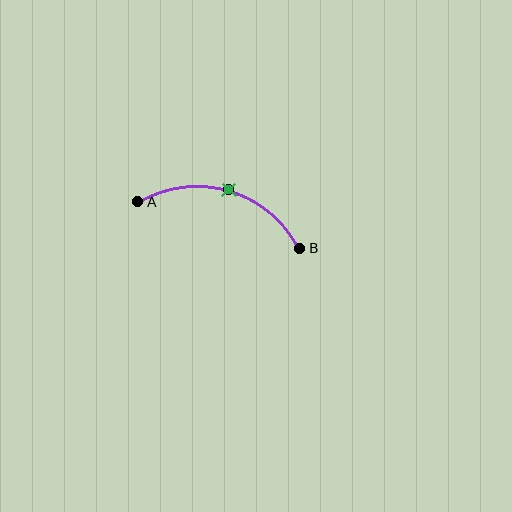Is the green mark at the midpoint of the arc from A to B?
Yes. The green mark lies on the arc at equal arc-length from both A and B — it is the arc midpoint.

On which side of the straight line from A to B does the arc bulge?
The arc bulges above the straight line connecting A and B.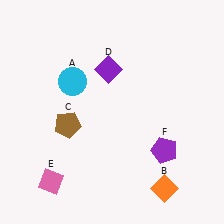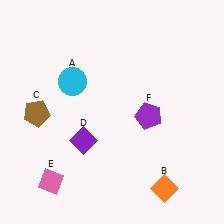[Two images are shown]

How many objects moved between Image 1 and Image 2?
3 objects moved between the two images.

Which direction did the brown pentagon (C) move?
The brown pentagon (C) moved left.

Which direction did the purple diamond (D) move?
The purple diamond (D) moved down.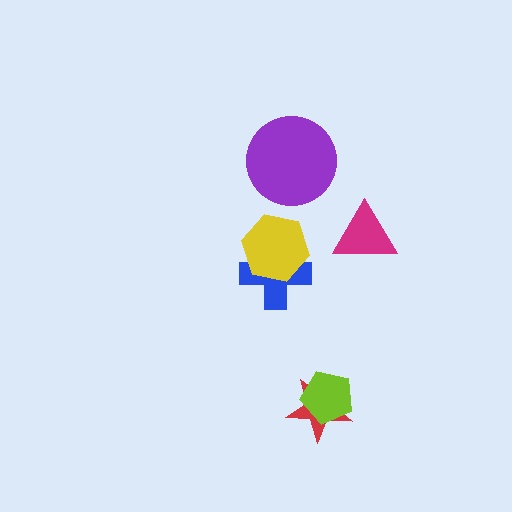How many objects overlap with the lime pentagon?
1 object overlaps with the lime pentagon.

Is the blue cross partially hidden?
Yes, it is partially covered by another shape.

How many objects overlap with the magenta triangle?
0 objects overlap with the magenta triangle.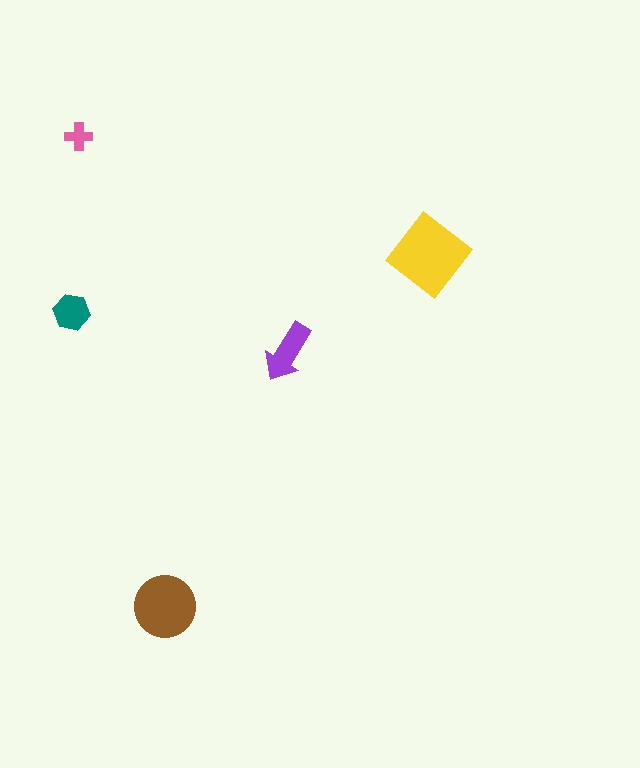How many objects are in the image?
There are 5 objects in the image.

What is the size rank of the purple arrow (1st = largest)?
3rd.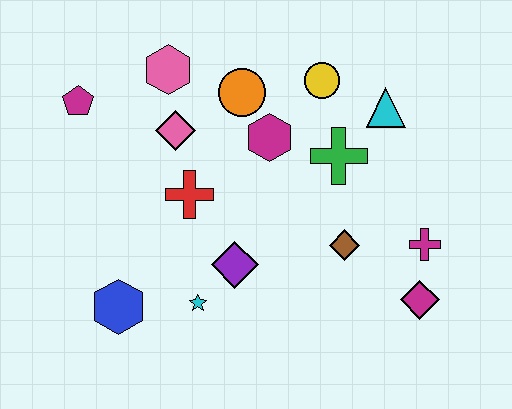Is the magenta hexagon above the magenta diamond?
Yes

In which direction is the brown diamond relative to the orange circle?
The brown diamond is below the orange circle.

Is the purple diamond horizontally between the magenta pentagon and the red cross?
No